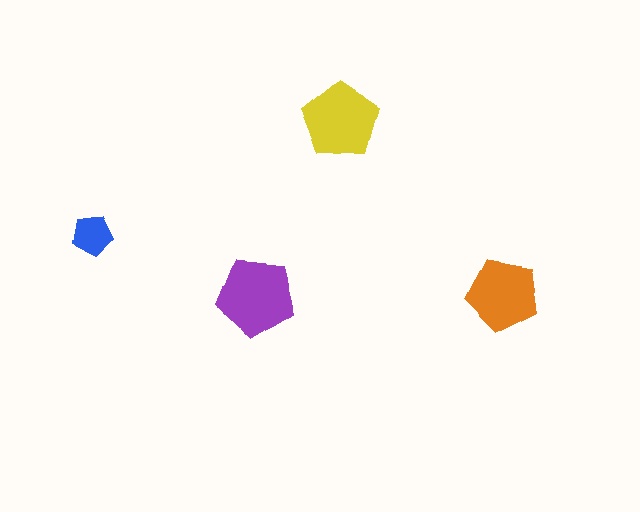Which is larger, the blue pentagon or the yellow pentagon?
The yellow one.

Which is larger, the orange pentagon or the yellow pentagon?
The yellow one.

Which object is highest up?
The yellow pentagon is topmost.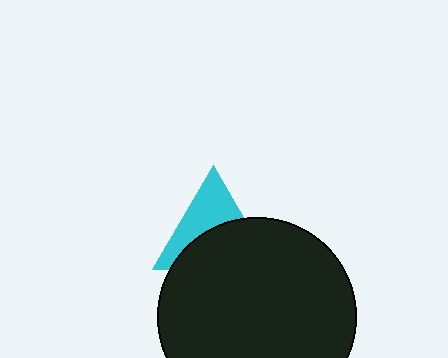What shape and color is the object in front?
The object in front is a black circle.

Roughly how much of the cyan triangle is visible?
About half of it is visible (roughly 47%).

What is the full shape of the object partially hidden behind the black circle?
The partially hidden object is a cyan triangle.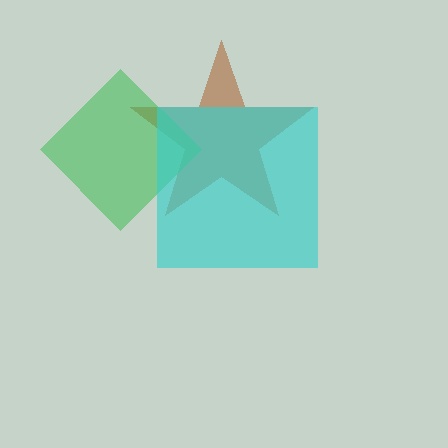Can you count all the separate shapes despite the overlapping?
Yes, there are 3 separate shapes.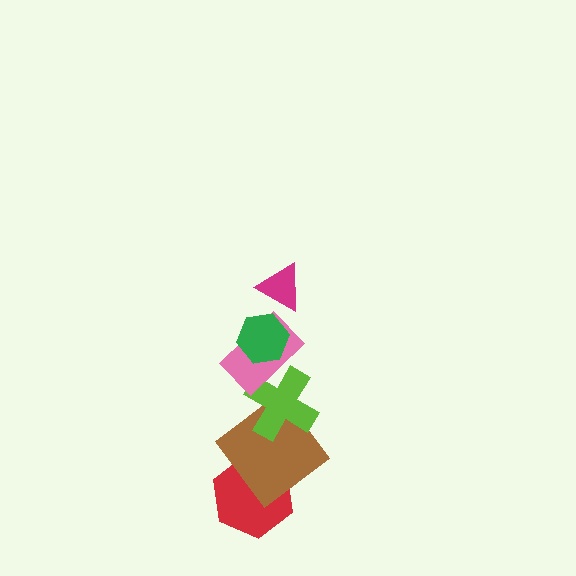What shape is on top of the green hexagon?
The magenta triangle is on top of the green hexagon.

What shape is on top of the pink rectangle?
The green hexagon is on top of the pink rectangle.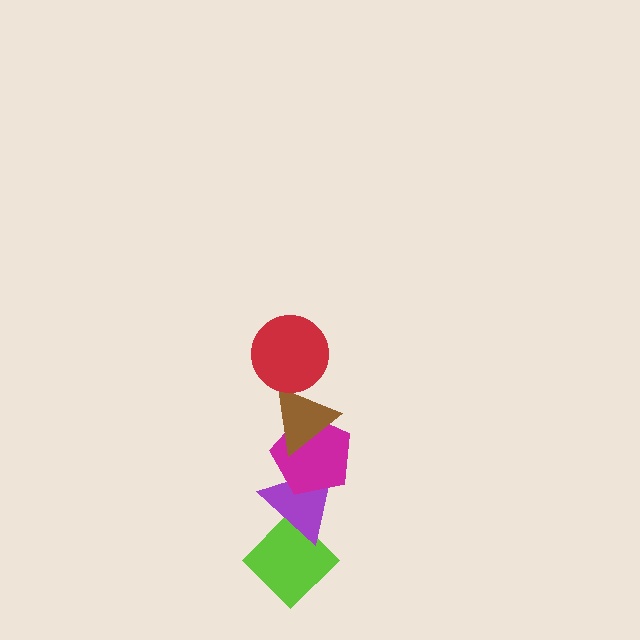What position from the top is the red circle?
The red circle is 1st from the top.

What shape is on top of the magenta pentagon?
The brown triangle is on top of the magenta pentagon.